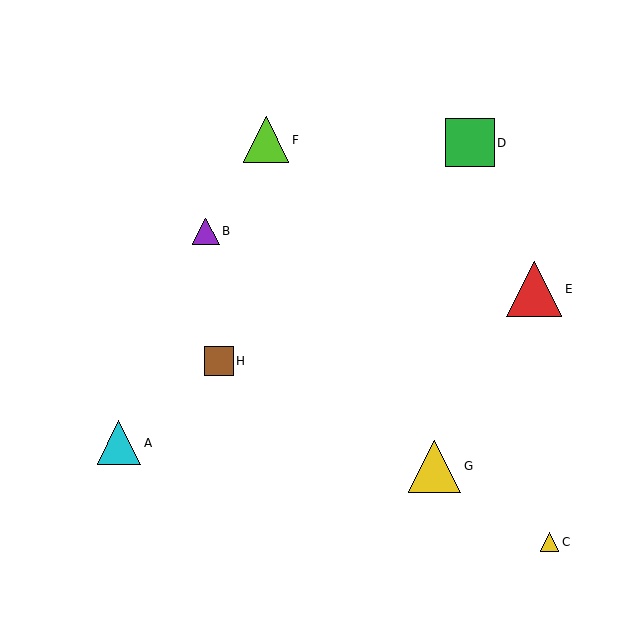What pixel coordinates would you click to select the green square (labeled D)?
Click at (470, 143) to select the green square D.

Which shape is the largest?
The red triangle (labeled E) is the largest.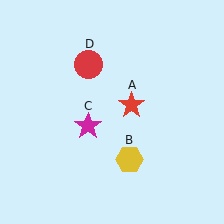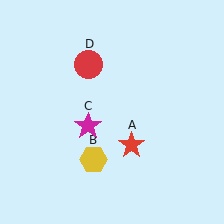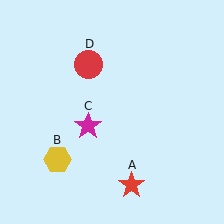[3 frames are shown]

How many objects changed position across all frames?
2 objects changed position: red star (object A), yellow hexagon (object B).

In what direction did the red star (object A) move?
The red star (object A) moved down.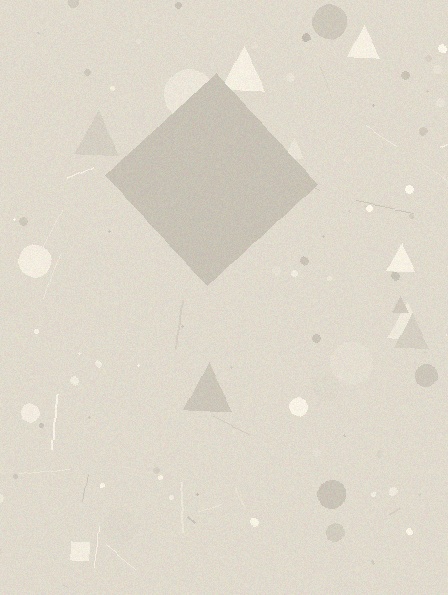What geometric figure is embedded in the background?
A diamond is embedded in the background.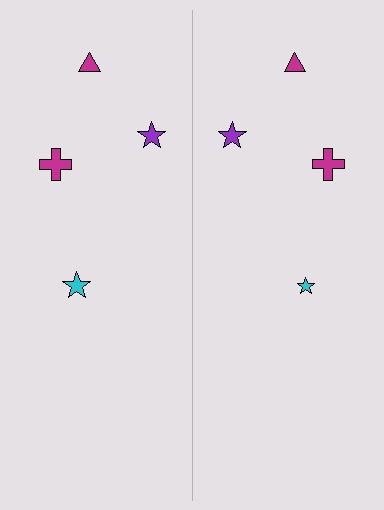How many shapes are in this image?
There are 8 shapes in this image.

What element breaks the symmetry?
The cyan star on the right side has a different size than its mirror counterpart.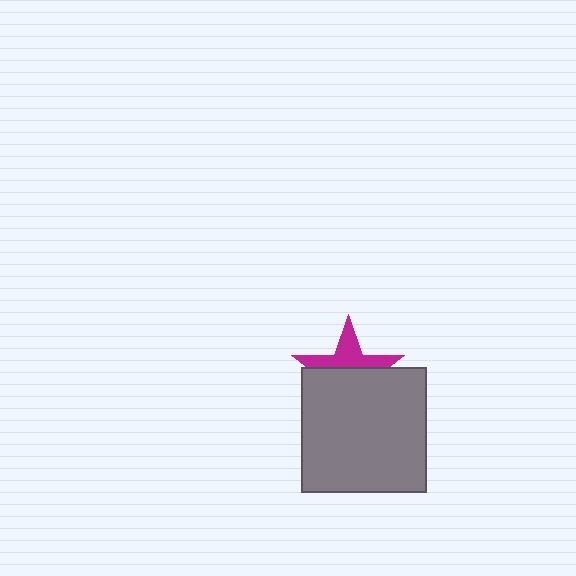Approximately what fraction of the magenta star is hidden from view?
Roughly 58% of the magenta star is hidden behind the gray square.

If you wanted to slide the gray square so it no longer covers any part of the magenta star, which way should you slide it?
Slide it down — that is the most direct way to separate the two shapes.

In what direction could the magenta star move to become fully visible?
The magenta star could move up. That would shift it out from behind the gray square entirely.